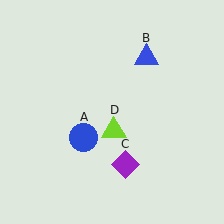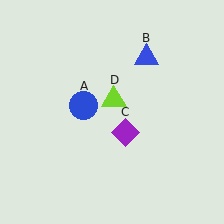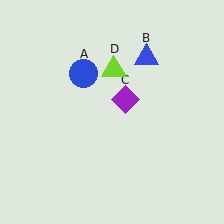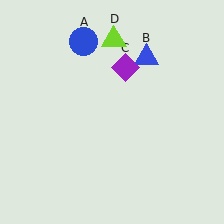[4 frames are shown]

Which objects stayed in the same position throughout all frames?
Blue triangle (object B) remained stationary.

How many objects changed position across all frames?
3 objects changed position: blue circle (object A), purple diamond (object C), lime triangle (object D).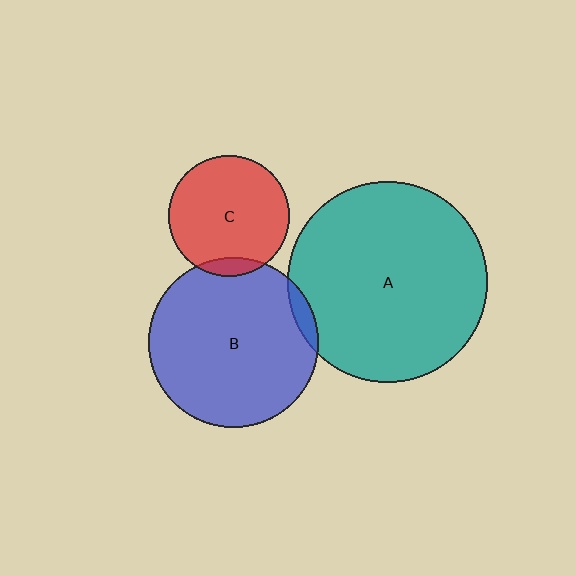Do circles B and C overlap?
Yes.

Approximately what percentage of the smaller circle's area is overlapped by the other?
Approximately 10%.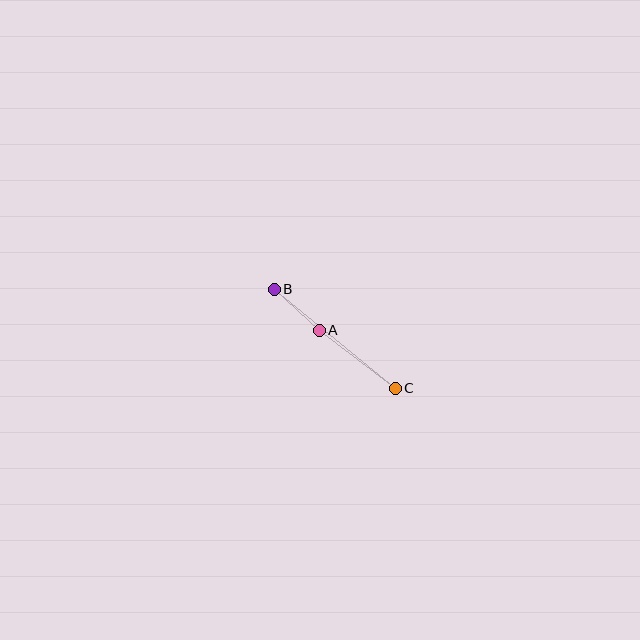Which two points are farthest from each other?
Points B and C are farthest from each other.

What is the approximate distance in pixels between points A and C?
The distance between A and C is approximately 95 pixels.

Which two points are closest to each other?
Points A and B are closest to each other.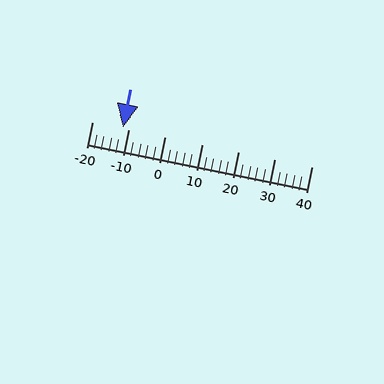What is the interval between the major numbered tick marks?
The major tick marks are spaced 10 units apart.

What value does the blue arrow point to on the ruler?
The blue arrow points to approximately -12.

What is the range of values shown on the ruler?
The ruler shows values from -20 to 40.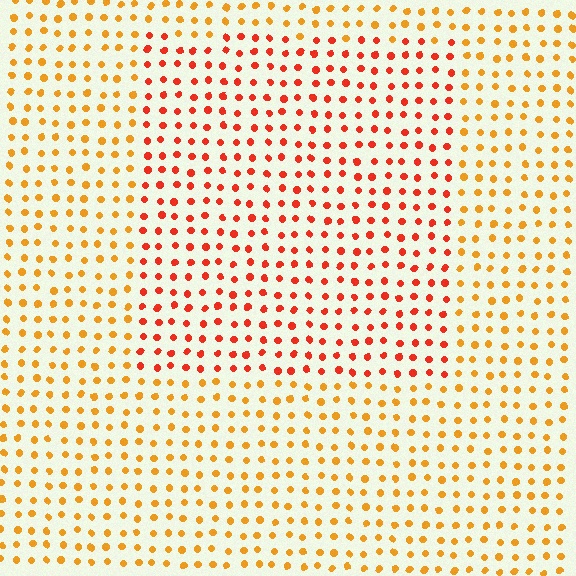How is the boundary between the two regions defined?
The boundary is defined purely by a slight shift in hue (about 32 degrees). Spacing, size, and orientation are identical on both sides.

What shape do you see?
I see a rectangle.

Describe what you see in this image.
The image is filled with small orange elements in a uniform arrangement. A rectangle-shaped region is visible where the elements are tinted to a slightly different hue, forming a subtle color boundary.